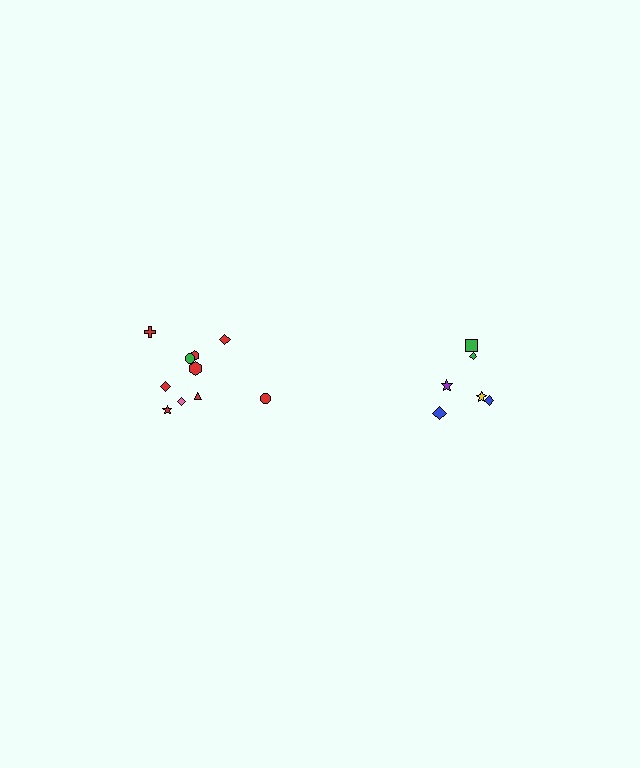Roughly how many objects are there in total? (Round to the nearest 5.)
Roughly 15 objects in total.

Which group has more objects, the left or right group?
The left group.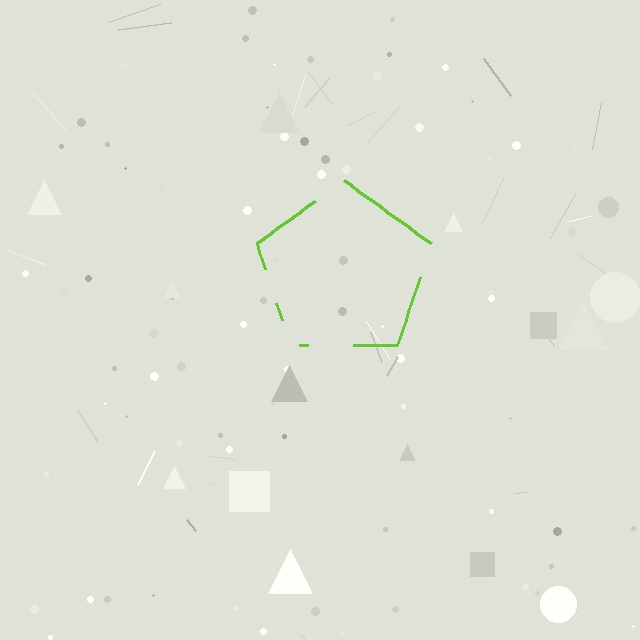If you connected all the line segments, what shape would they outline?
They would outline a pentagon.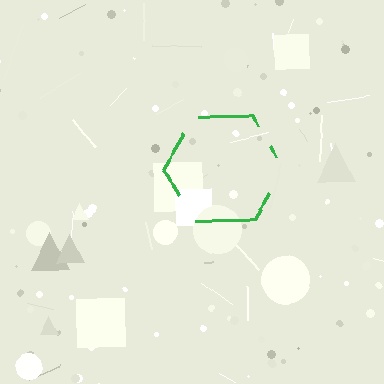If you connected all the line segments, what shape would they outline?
They would outline a hexagon.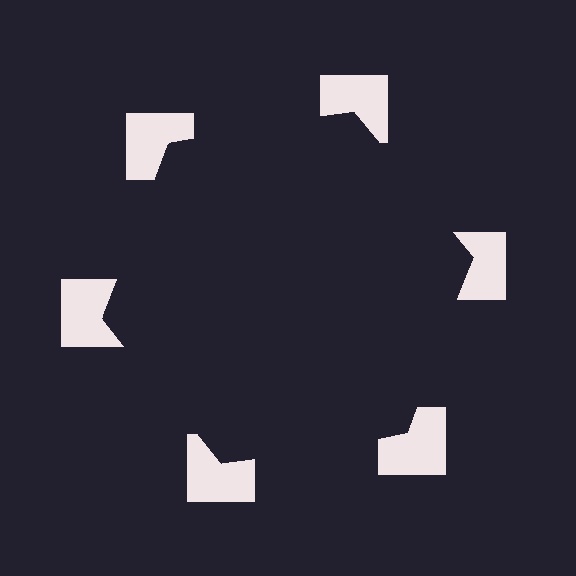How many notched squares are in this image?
There are 6 — one at each vertex of the illusory hexagon.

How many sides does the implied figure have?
6 sides.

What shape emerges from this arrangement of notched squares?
An illusory hexagon — its edges are inferred from the aligned wedge cuts in the notched squares, not physically drawn.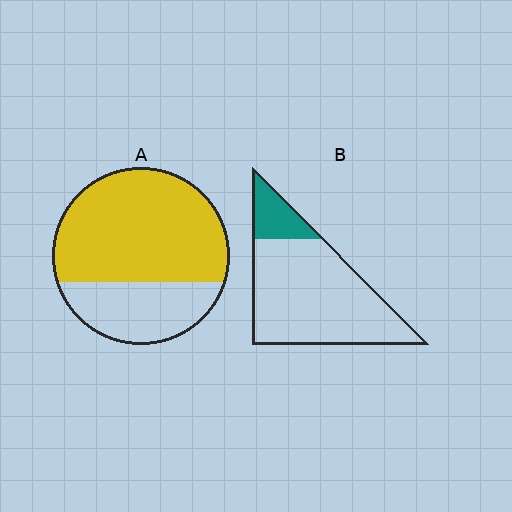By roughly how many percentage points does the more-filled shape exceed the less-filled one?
By roughly 50 percentage points (A over B).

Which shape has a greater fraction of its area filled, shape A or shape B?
Shape A.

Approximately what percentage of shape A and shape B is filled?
A is approximately 70% and B is approximately 15%.